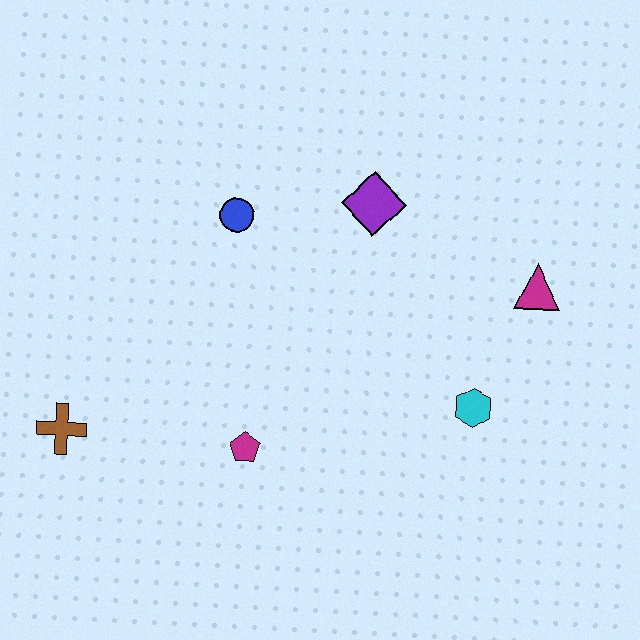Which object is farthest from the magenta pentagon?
The magenta triangle is farthest from the magenta pentagon.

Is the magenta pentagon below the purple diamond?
Yes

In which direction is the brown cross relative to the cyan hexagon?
The brown cross is to the left of the cyan hexagon.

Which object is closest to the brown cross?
The magenta pentagon is closest to the brown cross.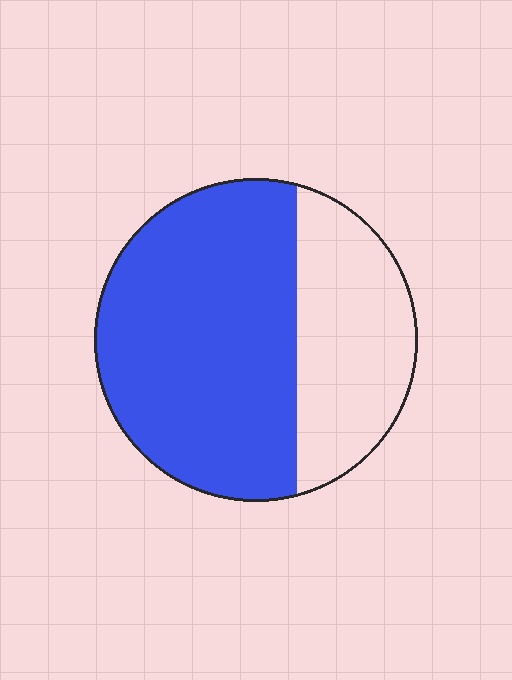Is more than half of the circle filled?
Yes.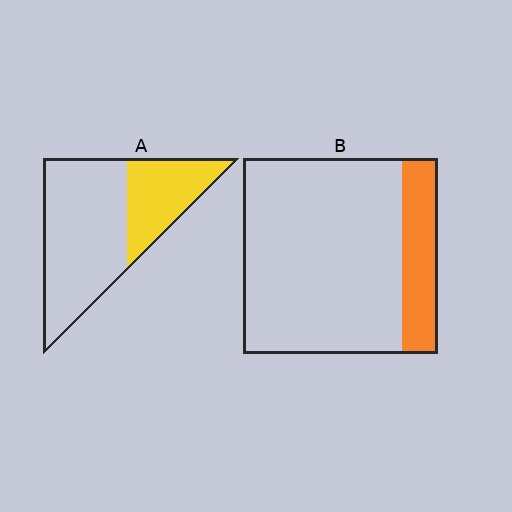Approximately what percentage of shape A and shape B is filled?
A is approximately 35% and B is approximately 20%.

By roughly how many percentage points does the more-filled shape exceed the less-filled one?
By roughly 15 percentage points (A over B).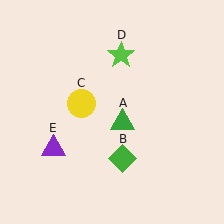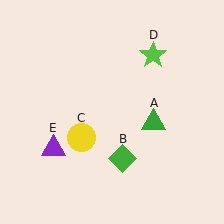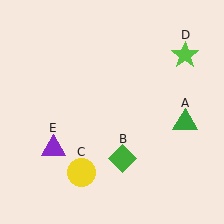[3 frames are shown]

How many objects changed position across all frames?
3 objects changed position: green triangle (object A), yellow circle (object C), lime star (object D).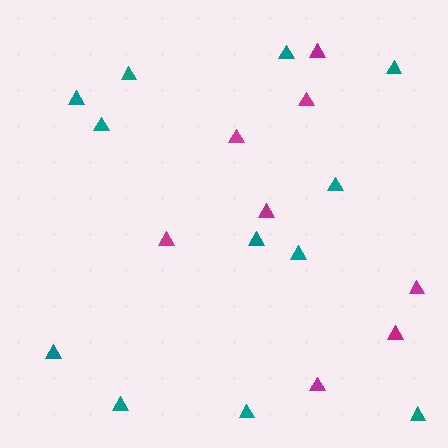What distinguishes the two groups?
There are 2 groups: one group of teal triangles (12) and one group of magenta triangles (8).